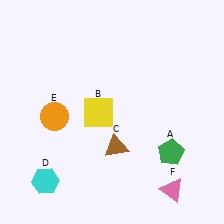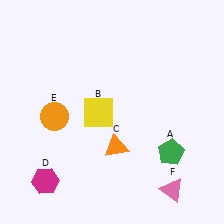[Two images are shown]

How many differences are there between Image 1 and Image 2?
There are 2 differences between the two images.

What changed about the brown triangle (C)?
In Image 1, C is brown. In Image 2, it changed to orange.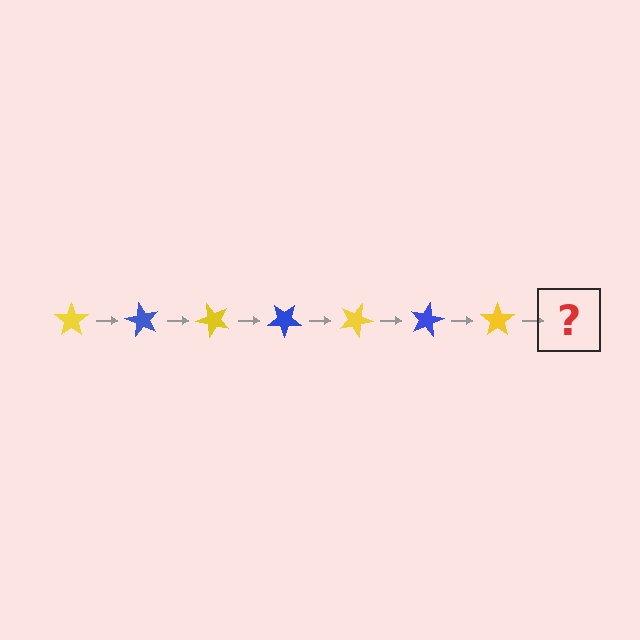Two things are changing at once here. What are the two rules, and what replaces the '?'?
The two rules are that it rotates 60 degrees each step and the color cycles through yellow and blue. The '?' should be a blue star, rotated 420 degrees from the start.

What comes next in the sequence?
The next element should be a blue star, rotated 420 degrees from the start.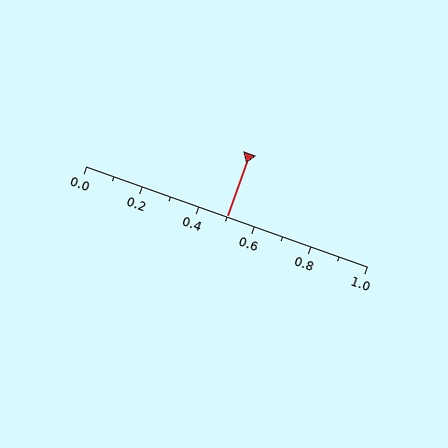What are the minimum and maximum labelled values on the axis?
The axis runs from 0.0 to 1.0.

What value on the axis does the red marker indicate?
The marker indicates approximately 0.5.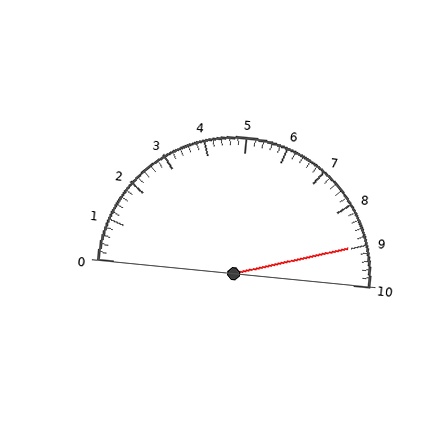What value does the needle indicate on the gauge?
The needle indicates approximately 9.0.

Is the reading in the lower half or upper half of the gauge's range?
The reading is in the upper half of the range (0 to 10).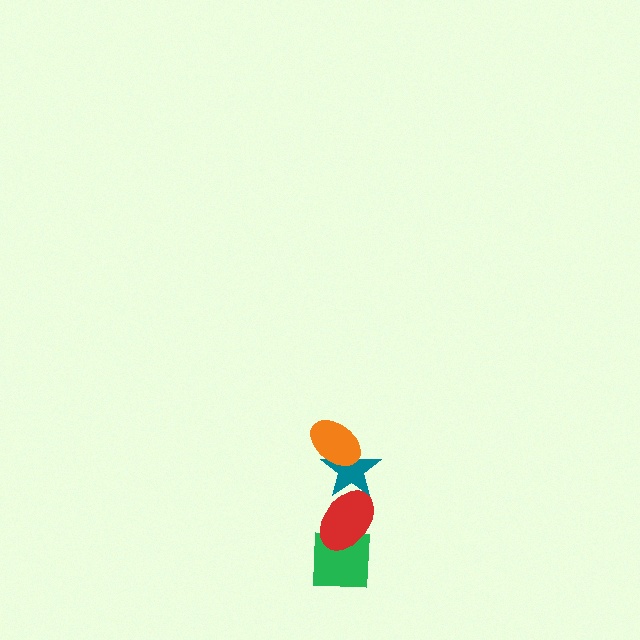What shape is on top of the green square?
The red ellipse is on top of the green square.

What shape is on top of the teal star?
The orange ellipse is on top of the teal star.